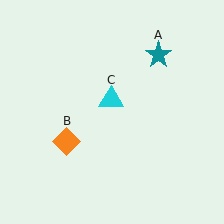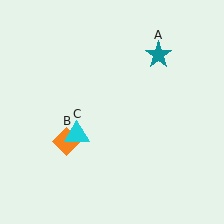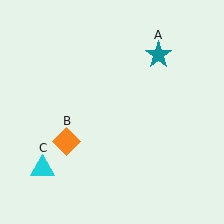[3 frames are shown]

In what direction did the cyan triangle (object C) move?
The cyan triangle (object C) moved down and to the left.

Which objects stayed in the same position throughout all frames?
Teal star (object A) and orange diamond (object B) remained stationary.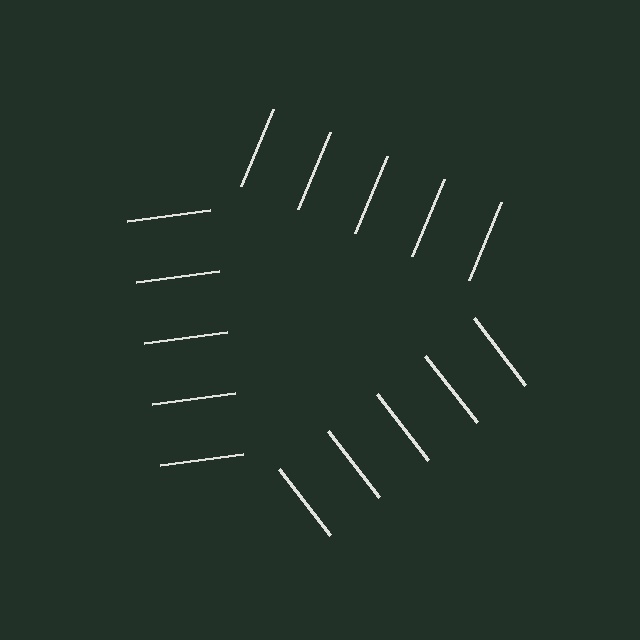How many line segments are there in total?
15 — 5 along each of the 3 edges.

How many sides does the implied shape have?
3 sides — the line-ends trace a triangle.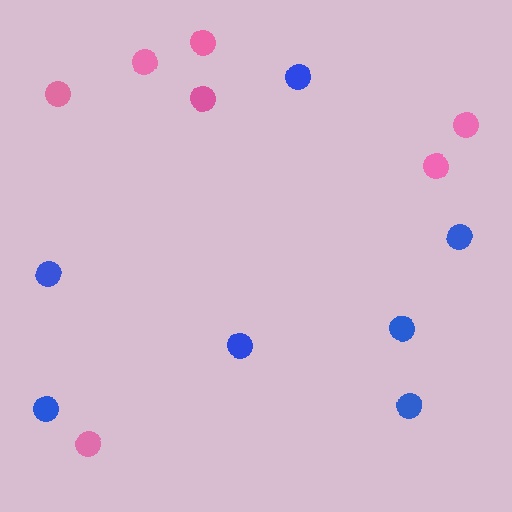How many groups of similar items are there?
There are 2 groups: one group of pink circles (7) and one group of blue circles (7).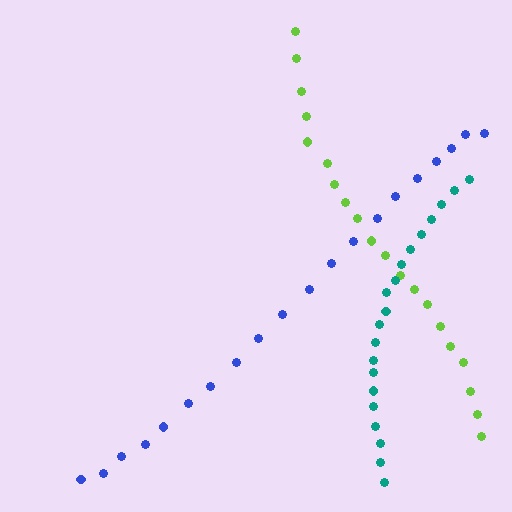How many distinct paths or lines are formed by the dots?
There are 3 distinct paths.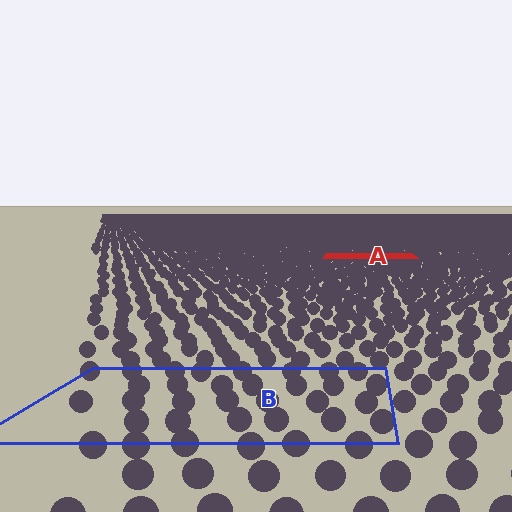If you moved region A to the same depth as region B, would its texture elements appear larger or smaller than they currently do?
They would appear larger. At a closer depth, the same texture elements are projected at a bigger on-screen size.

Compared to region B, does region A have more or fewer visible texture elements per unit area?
Region A has more texture elements per unit area — they are packed more densely because it is farther away.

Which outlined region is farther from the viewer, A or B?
Region A is farther from the viewer — the texture elements inside it appear smaller and more densely packed.